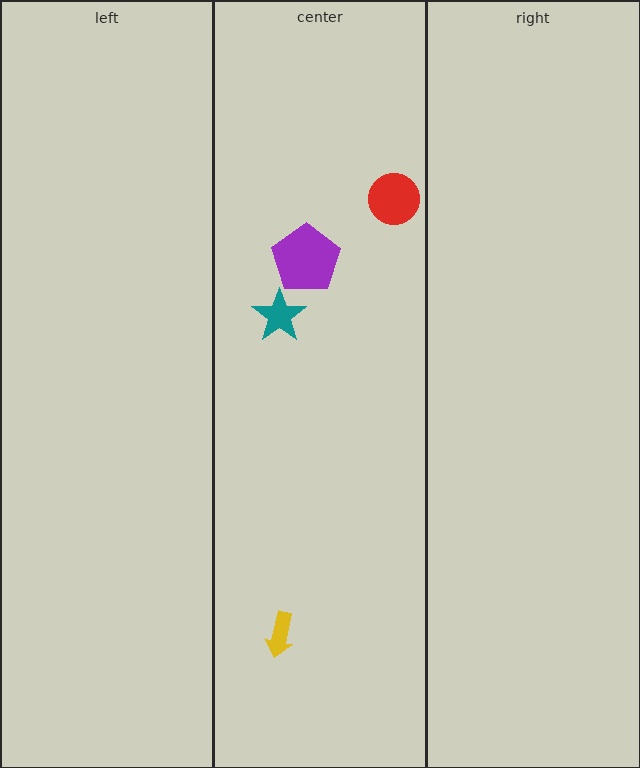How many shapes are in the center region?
4.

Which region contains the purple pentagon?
The center region.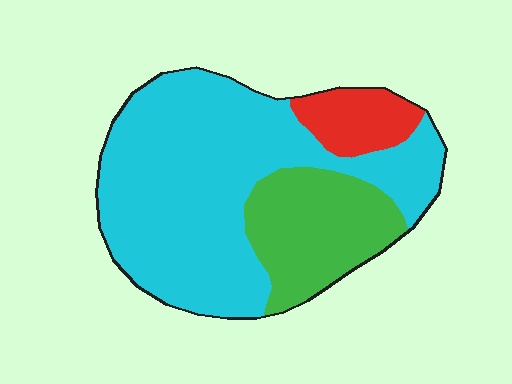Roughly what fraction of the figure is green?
Green takes up less than a quarter of the figure.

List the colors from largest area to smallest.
From largest to smallest: cyan, green, red.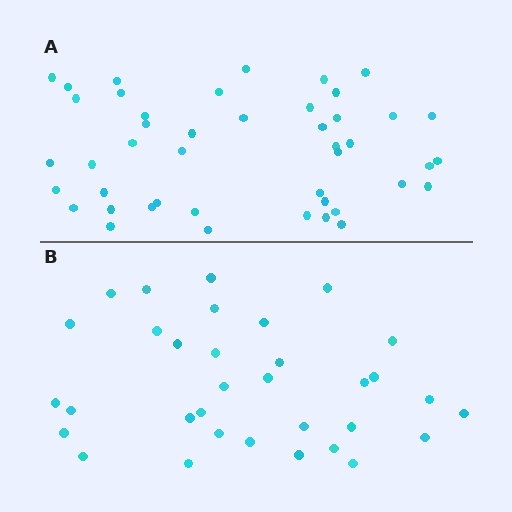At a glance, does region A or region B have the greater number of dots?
Region A (the top region) has more dots.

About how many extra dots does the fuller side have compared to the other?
Region A has roughly 12 or so more dots than region B.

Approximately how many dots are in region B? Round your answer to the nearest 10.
About 30 dots. (The exact count is 33, which rounds to 30.)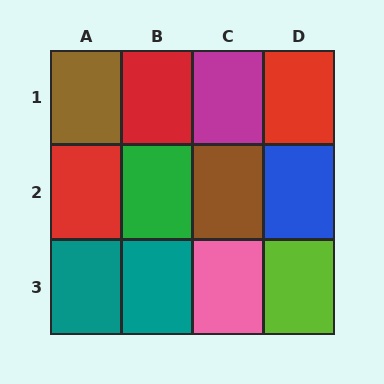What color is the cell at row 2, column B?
Green.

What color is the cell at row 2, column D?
Blue.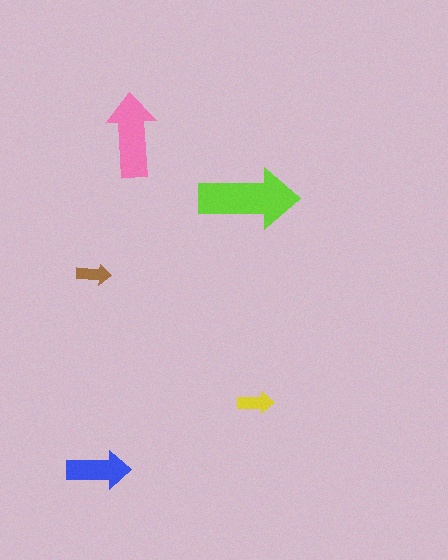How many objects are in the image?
There are 5 objects in the image.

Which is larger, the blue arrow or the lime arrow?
The lime one.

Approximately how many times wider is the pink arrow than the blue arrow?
About 1.5 times wider.